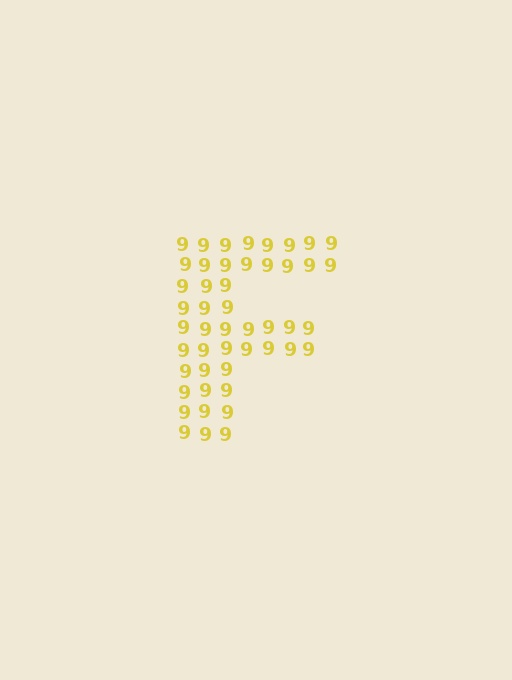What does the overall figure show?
The overall figure shows the letter F.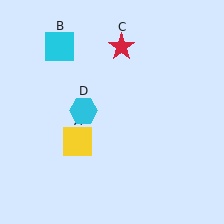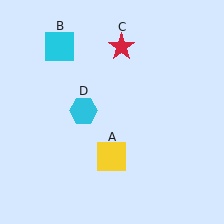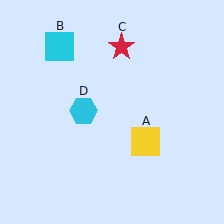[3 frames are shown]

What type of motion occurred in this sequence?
The yellow square (object A) rotated counterclockwise around the center of the scene.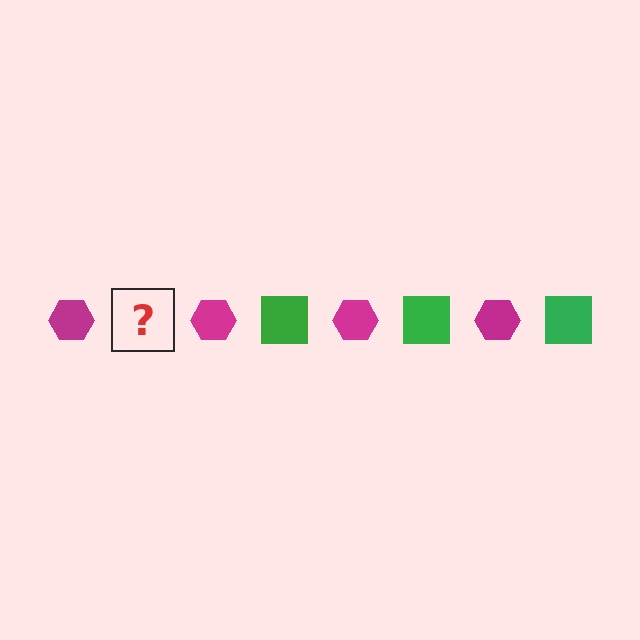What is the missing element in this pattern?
The missing element is a green square.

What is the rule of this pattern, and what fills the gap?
The rule is that the pattern alternates between magenta hexagon and green square. The gap should be filled with a green square.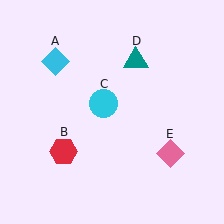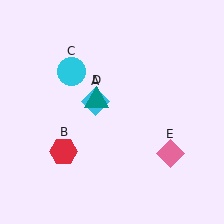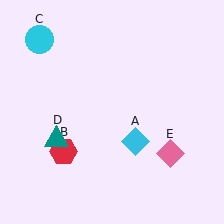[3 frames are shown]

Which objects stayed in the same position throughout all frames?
Red hexagon (object B) and pink diamond (object E) remained stationary.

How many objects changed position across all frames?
3 objects changed position: cyan diamond (object A), cyan circle (object C), teal triangle (object D).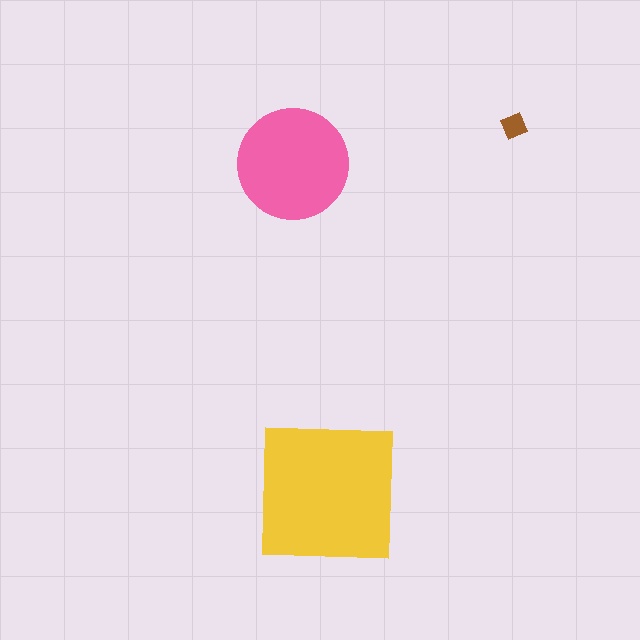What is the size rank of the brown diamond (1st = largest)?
3rd.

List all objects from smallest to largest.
The brown diamond, the pink circle, the yellow square.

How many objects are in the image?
There are 3 objects in the image.